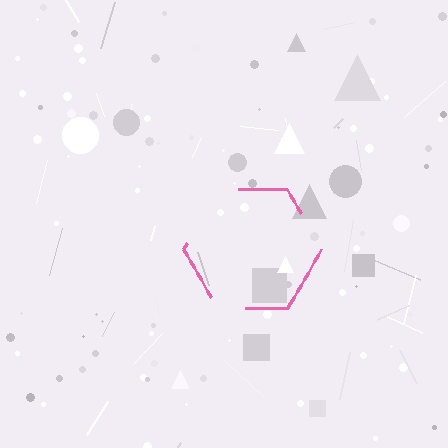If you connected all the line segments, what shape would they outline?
They would outline a hexagon.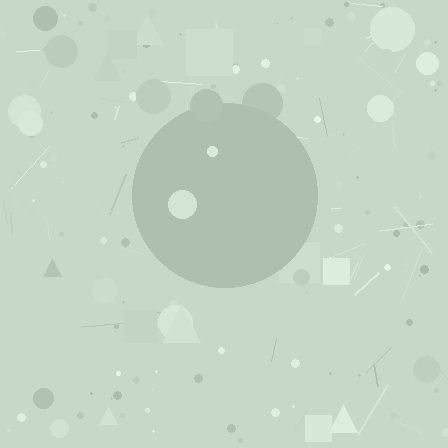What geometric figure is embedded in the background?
A circle is embedded in the background.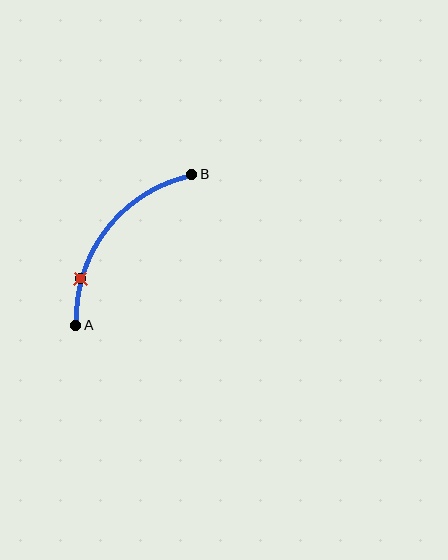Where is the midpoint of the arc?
The arc midpoint is the point on the curve farthest from the straight line joining A and B. It sits above and to the left of that line.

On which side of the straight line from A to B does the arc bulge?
The arc bulges above and to the left of the straight line connecting A and B.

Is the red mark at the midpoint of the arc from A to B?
No. The red mark lies on the arc but is closer to endpoint A. The arc midpoint would be at the point on the curve equidistant along the arc from both A and B.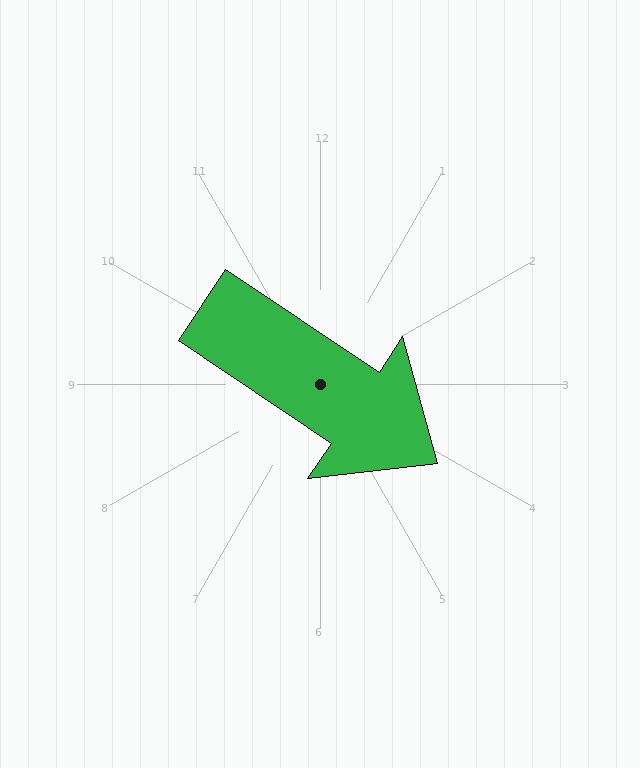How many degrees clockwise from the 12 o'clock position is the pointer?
Approximately 124 degrees.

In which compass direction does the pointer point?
Southeast.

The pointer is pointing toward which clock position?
Roughly 4 o'clock.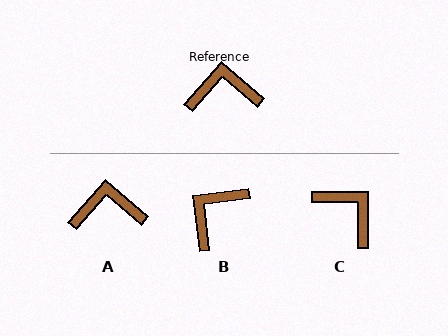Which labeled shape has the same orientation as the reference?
A.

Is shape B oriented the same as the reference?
No, it is off by about 48 degrees.